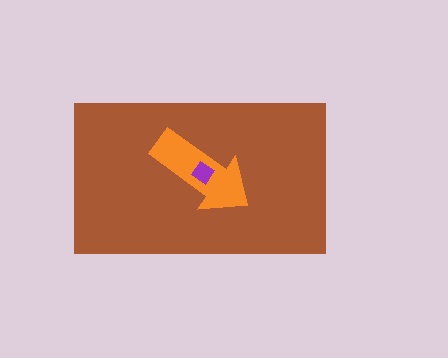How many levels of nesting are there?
3.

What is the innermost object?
The purple diamond.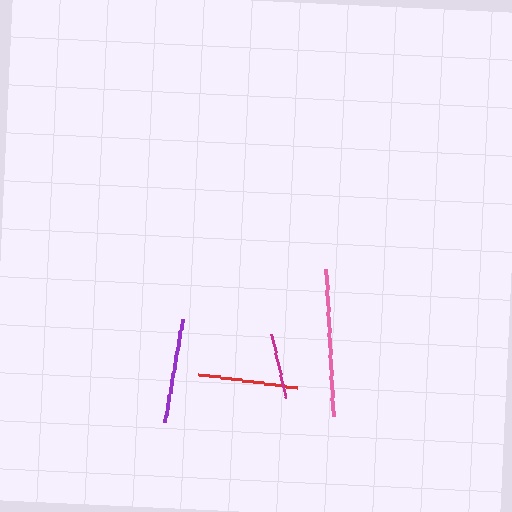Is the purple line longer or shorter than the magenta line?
The purple line is longer than the magenta line.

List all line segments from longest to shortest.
From longest to shortest: pink, purple, red, magenta.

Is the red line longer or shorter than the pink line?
The pink line is longer than the red line.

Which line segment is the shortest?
The magenta line is the shortest at approximately 65 pixels.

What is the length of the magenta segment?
The magenta segment is approximately 65 pixels long.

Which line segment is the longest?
The pink line is the longest at approximately 147 pixels.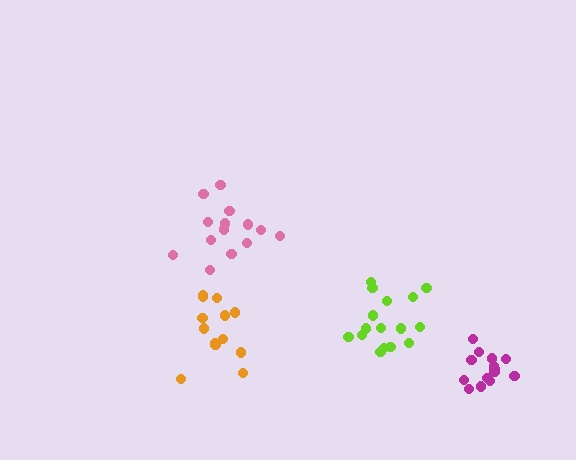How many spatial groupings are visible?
There are 4 spatial groupings.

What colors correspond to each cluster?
The clusters are colored: pink, lime, orange, magenta.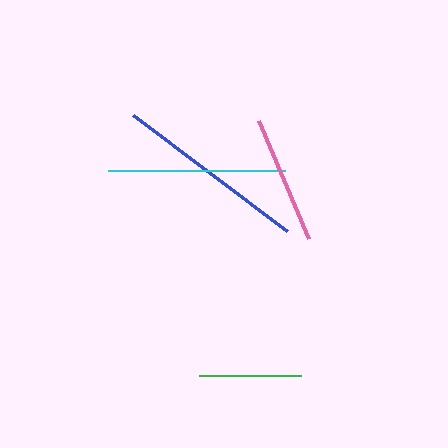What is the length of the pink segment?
The pink segment is approximately 127 pixels long.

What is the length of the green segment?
The green segment is approximately 102 pixels long.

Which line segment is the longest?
The blue line is the longest at approximately 194 pixels.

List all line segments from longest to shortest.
From longest to shortest: blue, cyan, pink, green.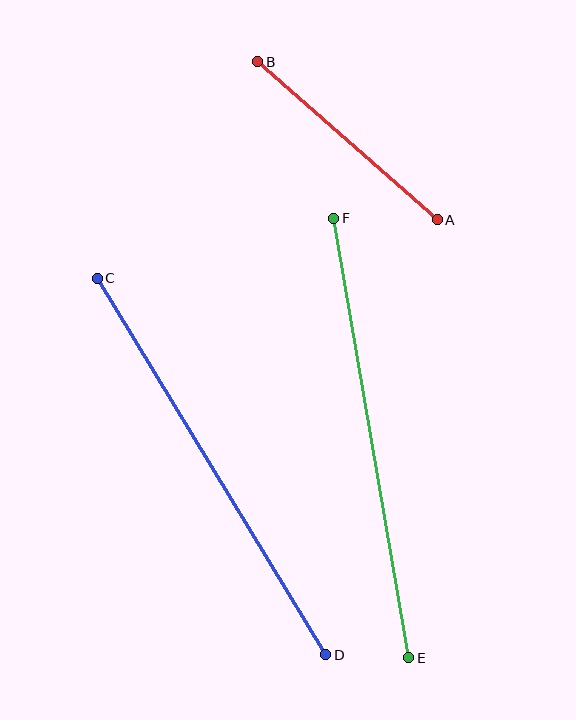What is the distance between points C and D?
The distance is approximately 441 pixels.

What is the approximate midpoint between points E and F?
The midpoint is at approximately (371, 438) pixels.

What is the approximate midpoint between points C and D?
The midpoint is at approximately (212, 466) pixels.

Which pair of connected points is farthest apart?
Points E and F are farthest apart.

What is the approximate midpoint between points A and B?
The midpoint is at approximately (347, 141) pixels.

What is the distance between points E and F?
The distance is approximately 446 pixels.